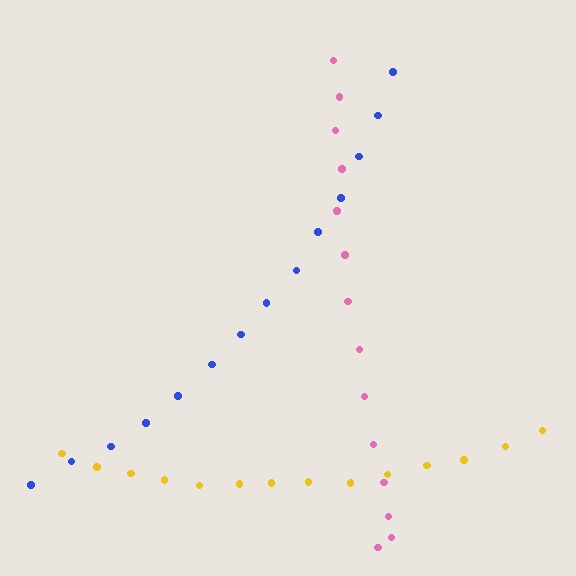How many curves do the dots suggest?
There are 3 distinct paths.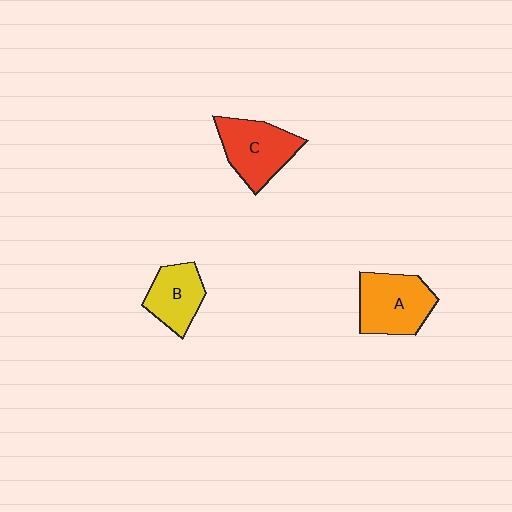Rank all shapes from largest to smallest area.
From largest to smallest: A (orange), C (red), B (yellow).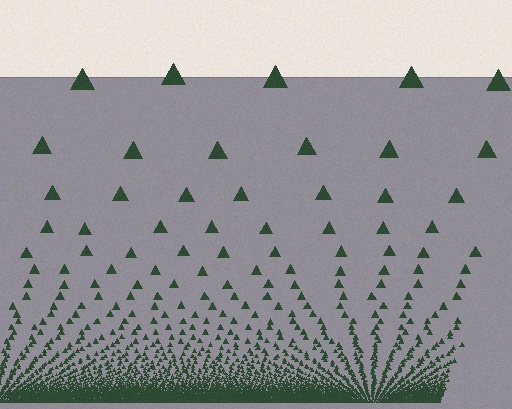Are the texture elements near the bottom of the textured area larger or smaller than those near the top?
Smaller. The gradient is inverted — elements near the bottom are smaller and denser.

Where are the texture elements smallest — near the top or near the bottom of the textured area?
Near the bottom.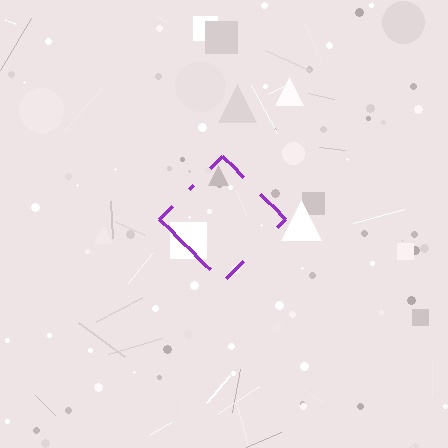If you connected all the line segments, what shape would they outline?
They would outline a diamond.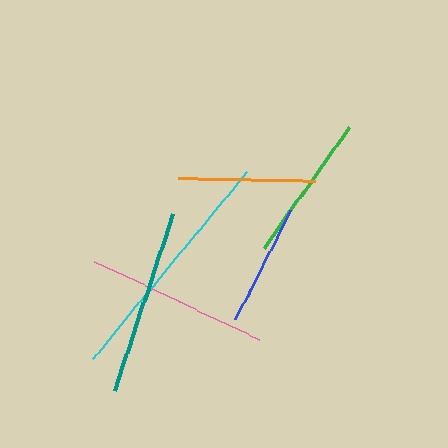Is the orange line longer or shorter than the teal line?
The teal line is longer than the orange line.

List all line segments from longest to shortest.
From longest to shortest: cyan, teal, pink, green, orange, blue.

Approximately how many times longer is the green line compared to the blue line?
The green line is approximately 1.2 times the length of the blue line.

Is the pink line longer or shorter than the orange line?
The pink line is longer than the orange line.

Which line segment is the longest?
The cyan line is the longest at approximately 241 pixels.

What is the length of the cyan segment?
The cyan segment is approximately 241 pixels long.